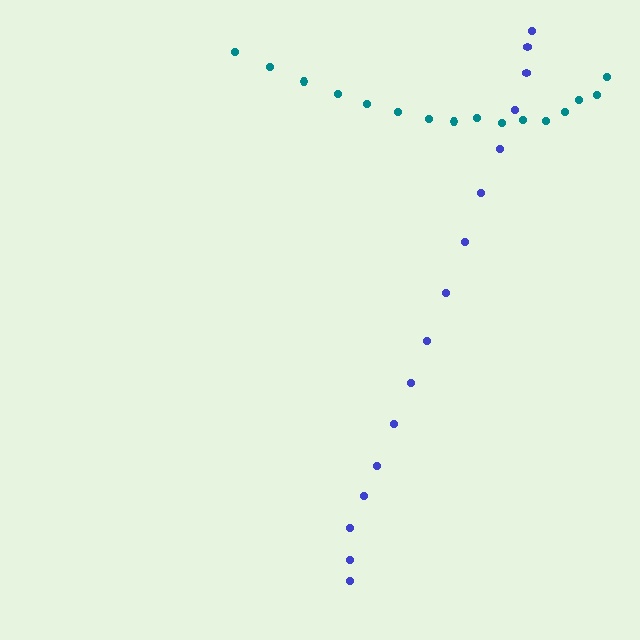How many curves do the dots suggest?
There are 2 distinct paths.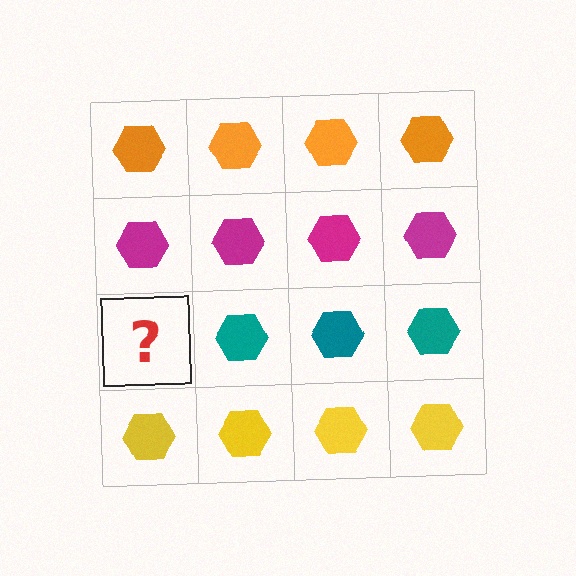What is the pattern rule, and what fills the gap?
The rule is that each row has a consistent color. The gap should be filled with a teal hexagon.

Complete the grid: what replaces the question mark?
The question mark should be replaced with a teal hexagon.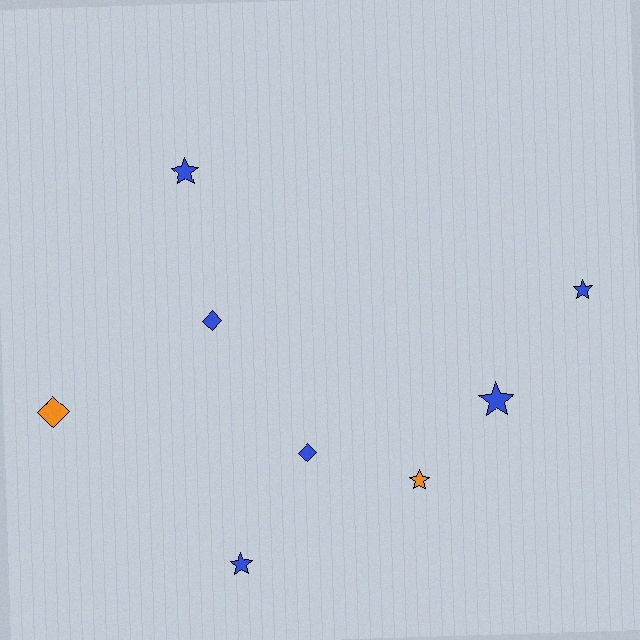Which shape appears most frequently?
Star, with 5 objects.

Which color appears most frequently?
Blue, with 6 objects.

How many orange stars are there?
There is 1 orange star.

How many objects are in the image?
There are 8 objects.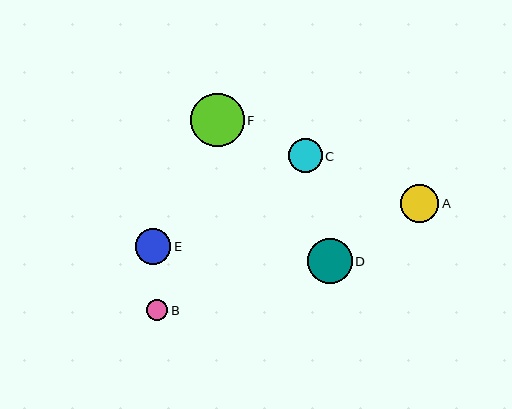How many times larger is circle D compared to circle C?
Circle D is approximately 1.3 times the size of circle C.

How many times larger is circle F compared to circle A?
Circle F is approximately 1.4 times the size of circle A.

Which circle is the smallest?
Circle B is the smallest with a size of approximately 21 pixels.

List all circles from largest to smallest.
From largest to smallest: F, D, A, E, C, B.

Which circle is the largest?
Circle F is the largest with a size of approximately 53 pixels.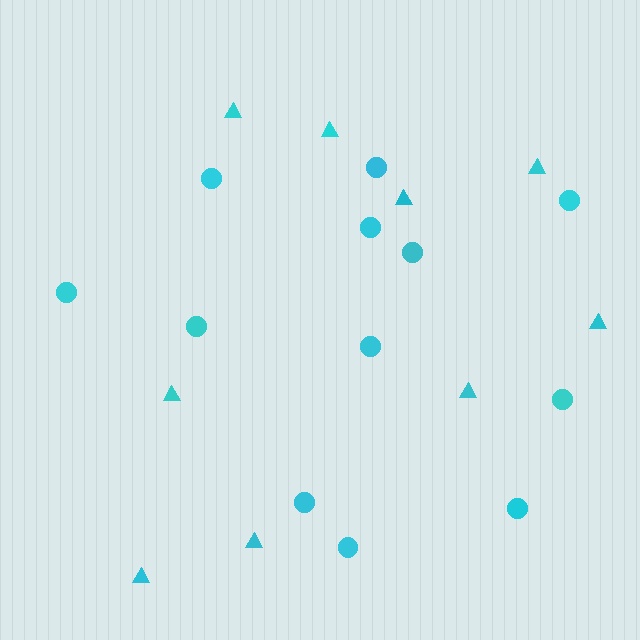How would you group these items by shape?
There are 2 groups: one group of circles (12) and one group of triangles (9).